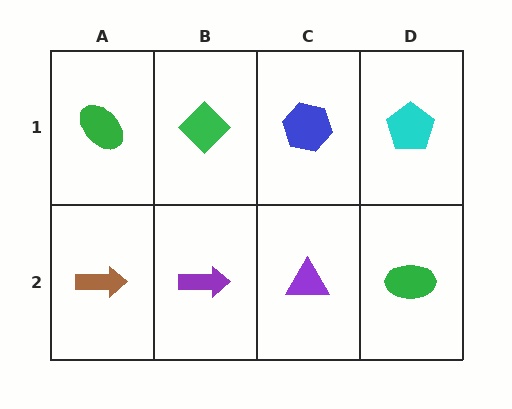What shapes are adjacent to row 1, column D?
A green ellipse (row 2, column D), a blue hexagon (row 1, column C).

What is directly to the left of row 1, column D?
A blue hexagon.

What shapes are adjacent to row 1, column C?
A purple triangle (row 2, column C), a green diamond (row 1, column B), a cyan pentagon (row 1, column D).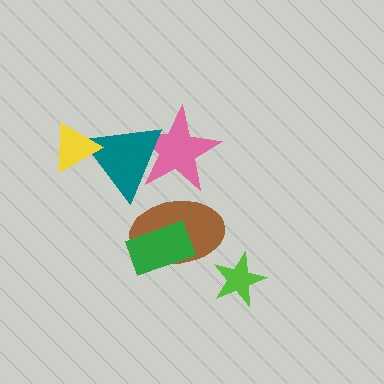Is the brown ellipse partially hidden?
Yes, it is partially covered by another shape.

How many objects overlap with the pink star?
2 objects overlap with the pink star.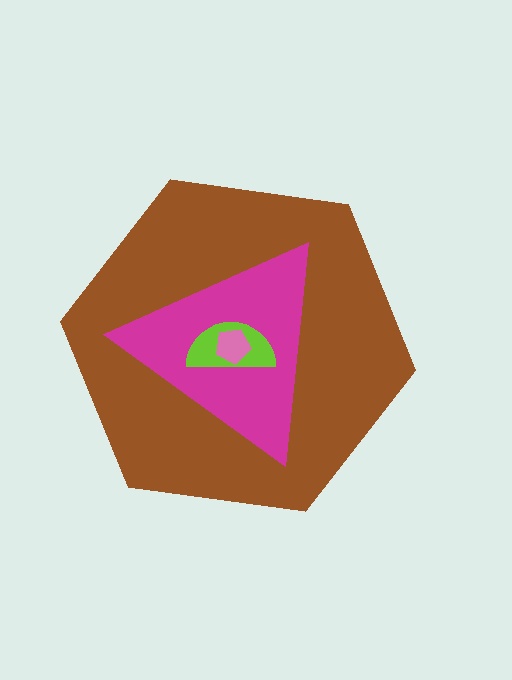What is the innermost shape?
The pink pentagon.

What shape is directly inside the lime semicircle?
The pink pentagon.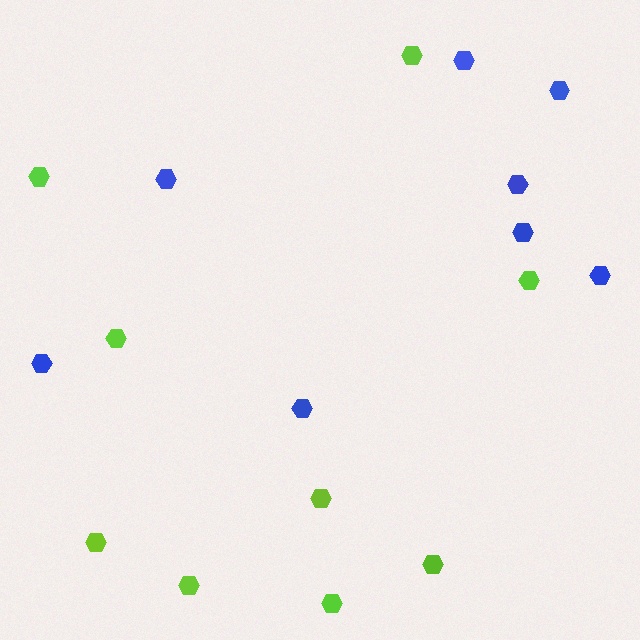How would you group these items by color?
There are 2 groups: one group of lime hexagons (9) and one group of blue hexagons (8).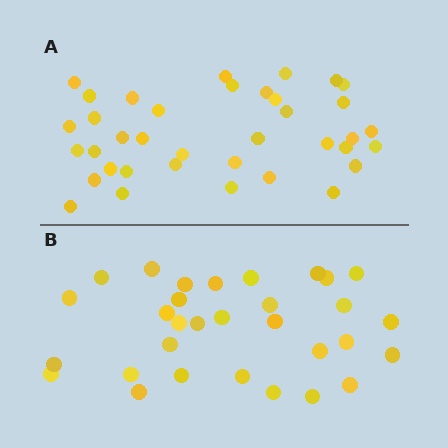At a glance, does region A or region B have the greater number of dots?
Region A (the top region) has more dots.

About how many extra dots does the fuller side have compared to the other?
Region A has about 6 more dots than region B.